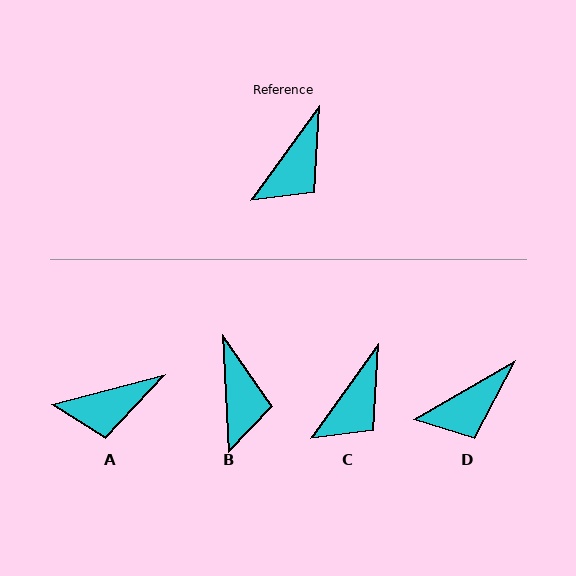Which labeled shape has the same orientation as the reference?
C.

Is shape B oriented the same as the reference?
No, it is off by about 39 degrees.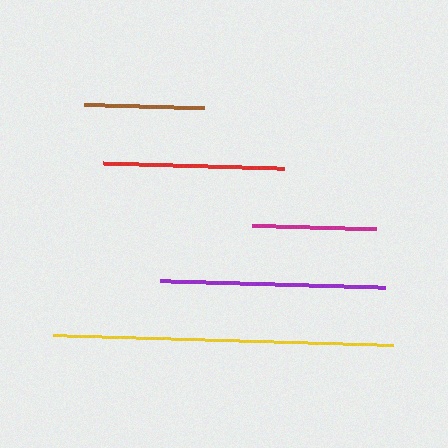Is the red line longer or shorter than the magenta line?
The red line is longer than the magenta line.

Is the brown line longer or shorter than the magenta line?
The magenta line is longer than the brown line.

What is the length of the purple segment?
The purple segment is approximately 225 pixels long.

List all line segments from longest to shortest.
From longest to shortest: yellow, purple, red, magenta, brown.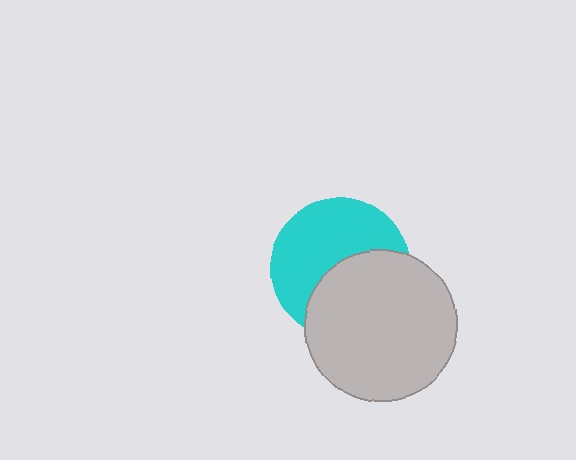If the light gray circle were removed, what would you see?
You would see the complete cyan circle.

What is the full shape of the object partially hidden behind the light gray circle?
The partially hidden object is a cyan circle.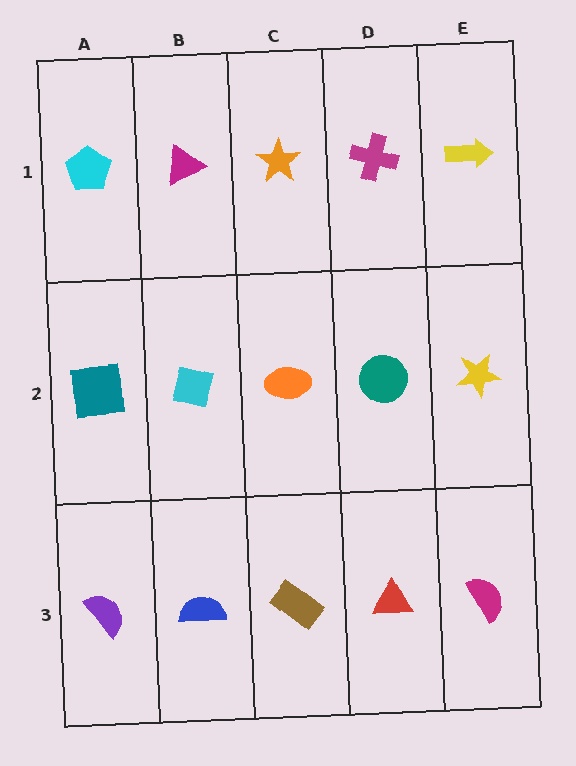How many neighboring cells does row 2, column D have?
4.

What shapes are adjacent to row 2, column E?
A yellow arrow (row 1, column E), a magenta semicircle (row 3, column E), a teal circle (row 2, column D).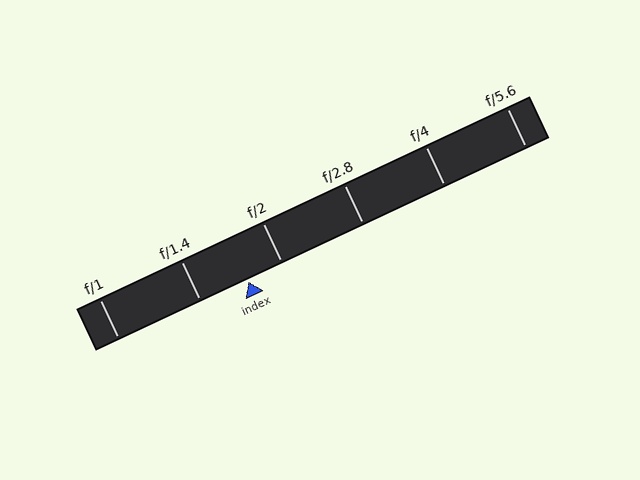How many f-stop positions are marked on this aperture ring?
There are 6 f-stop positions marked.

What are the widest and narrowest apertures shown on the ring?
The widest aperture shown is f/1 and the narrowest is f/5.6.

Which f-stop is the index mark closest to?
The index mark is closest to f/2.